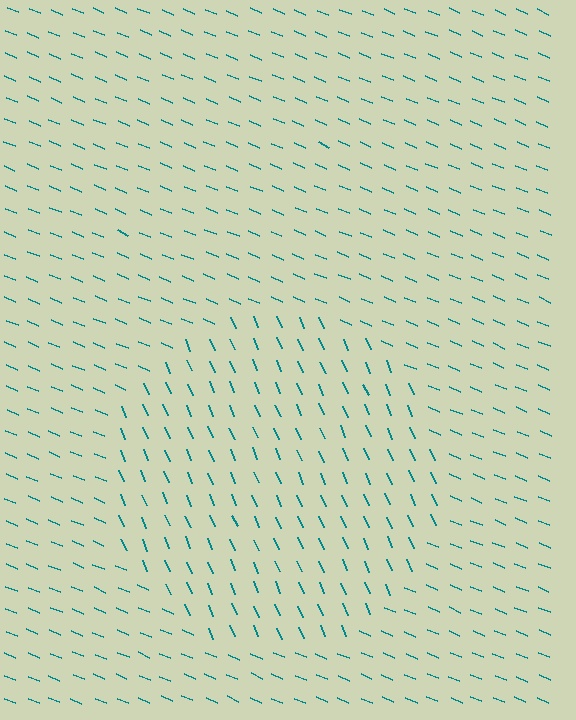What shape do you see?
I see a circle.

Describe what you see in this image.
The image is filled with small teal line segments. A circle region in the image has lines oriented differently from the surrounding lines, creating a visible texture boundary.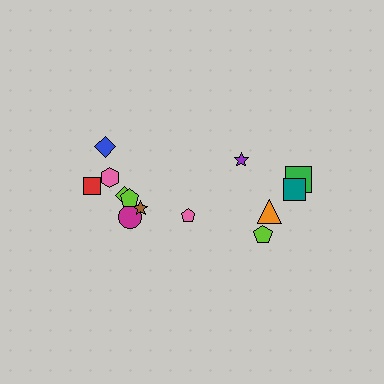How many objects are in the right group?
There are 5 objects.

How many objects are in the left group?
There are 8 objects.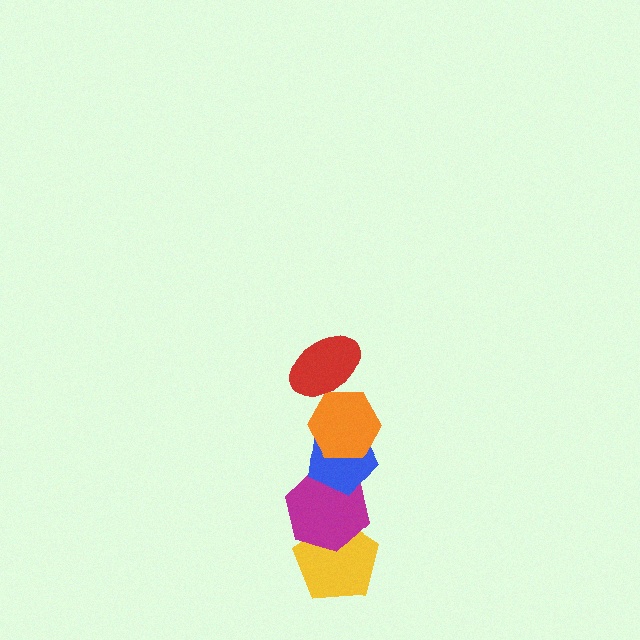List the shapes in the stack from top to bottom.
From top to bottom: the red ellipse, the orange hexagon, the blue pentagon, the magenta hexagon, the yellow pentagon.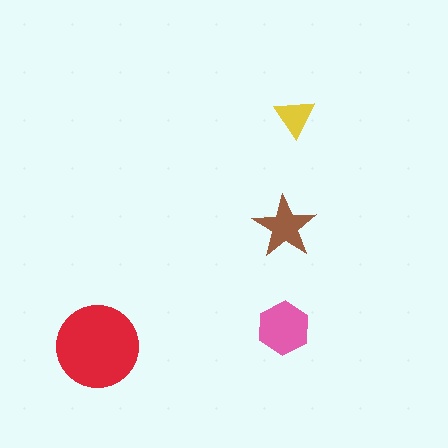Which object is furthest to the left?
The red circle is leftmost.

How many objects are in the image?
There are 4 objects in the image.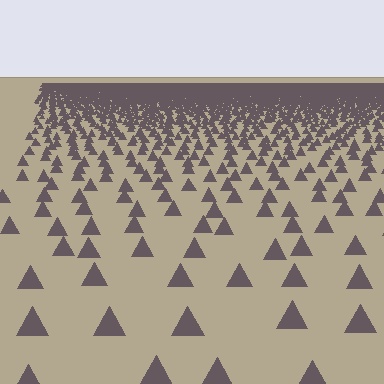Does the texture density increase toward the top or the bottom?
Density increases toward the top.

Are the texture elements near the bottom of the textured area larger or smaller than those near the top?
Larger. Near the bottom, elements are closer to the viewer and appear at a bigger on-screen size.